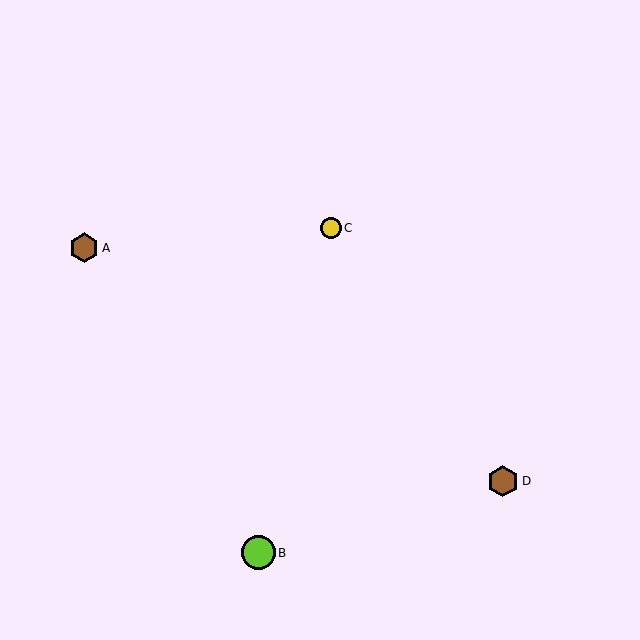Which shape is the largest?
The lime circle (labeled B) is the largest.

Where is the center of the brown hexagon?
The center of the brown hexagon is at (84, 248).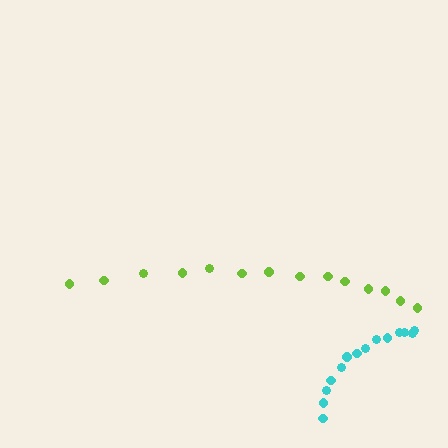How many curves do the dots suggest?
There are 2 distinct paths.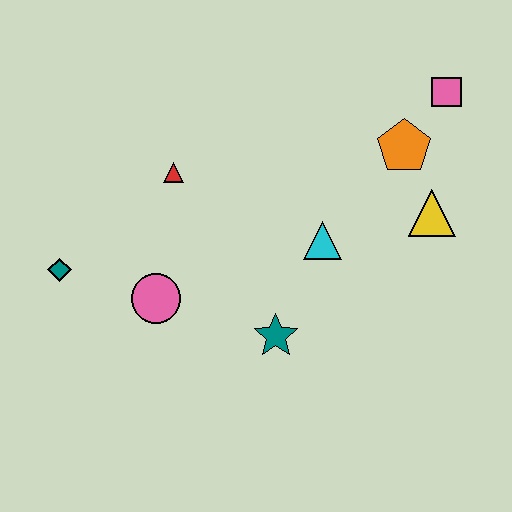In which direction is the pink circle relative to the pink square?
The pink circle is to the left of the pink square.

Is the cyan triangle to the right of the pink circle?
Yes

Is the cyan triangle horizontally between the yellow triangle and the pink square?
No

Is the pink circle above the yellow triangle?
No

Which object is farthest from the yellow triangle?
The teal diamond is farthest from the yellow triangle.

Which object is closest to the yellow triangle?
The orange pentagon is closest to the yellow triangle.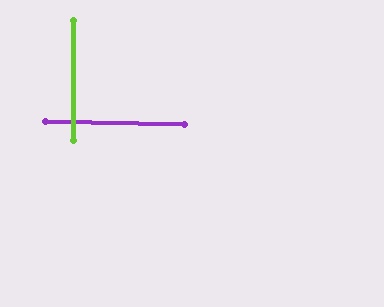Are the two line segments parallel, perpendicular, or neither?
Perpendicular — they meet at approximately 89°.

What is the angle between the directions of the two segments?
Approximately 89 degrees.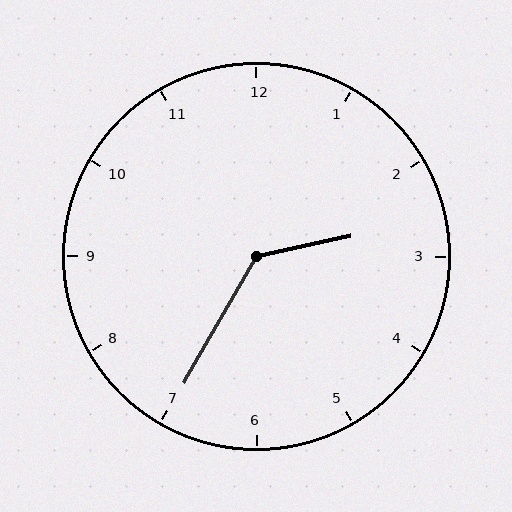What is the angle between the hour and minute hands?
Approximately 132 degrees.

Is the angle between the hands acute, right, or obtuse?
It is obtuse.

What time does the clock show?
2:35.